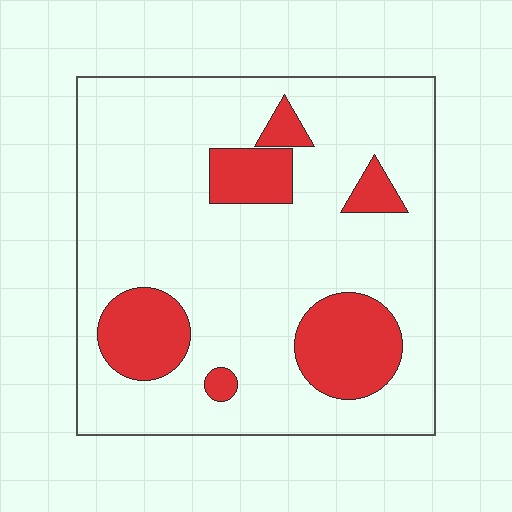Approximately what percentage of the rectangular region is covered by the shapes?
Approximately 20%.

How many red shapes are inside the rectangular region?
6.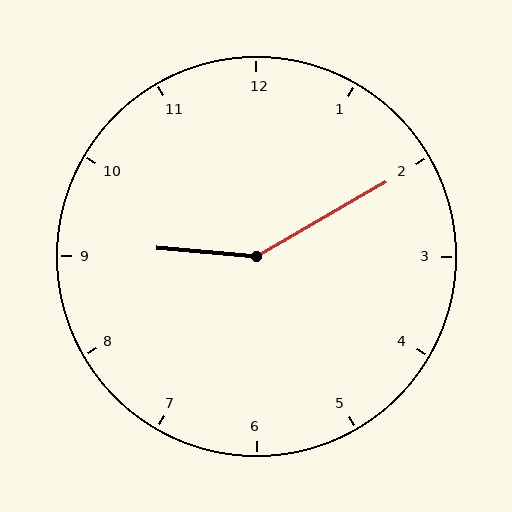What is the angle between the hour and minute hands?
Approximately 145 degrees.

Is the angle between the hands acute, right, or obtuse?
It is obtuse.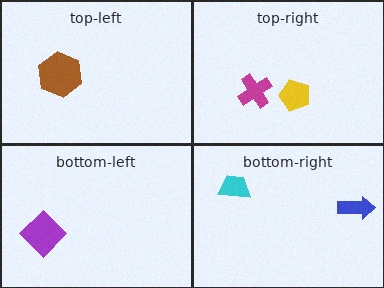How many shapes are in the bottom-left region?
1.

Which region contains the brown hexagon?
The top-left region.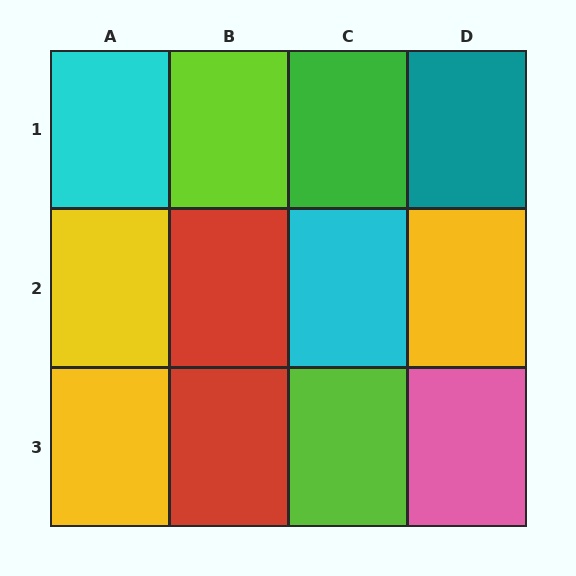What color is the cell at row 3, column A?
Yellow.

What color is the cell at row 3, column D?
Pink.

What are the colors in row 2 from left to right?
Yellow, red, cyan, yellow.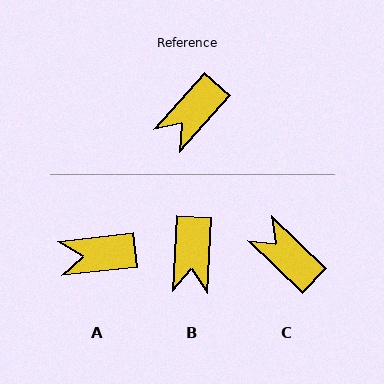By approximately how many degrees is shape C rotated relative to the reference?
Approximately 92 degrees clockwise.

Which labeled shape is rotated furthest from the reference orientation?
C, about 92 degrees away.